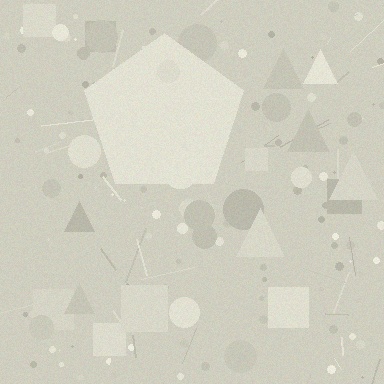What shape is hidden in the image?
A pentagon is hidden in the image.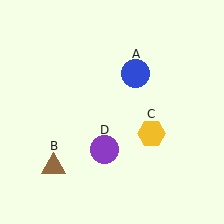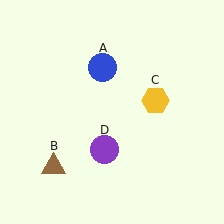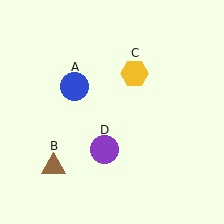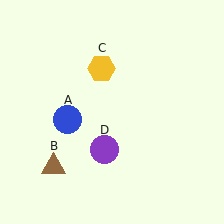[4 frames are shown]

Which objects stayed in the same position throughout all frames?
Brown triangle (object B) and purple circle (object D) remained stationary.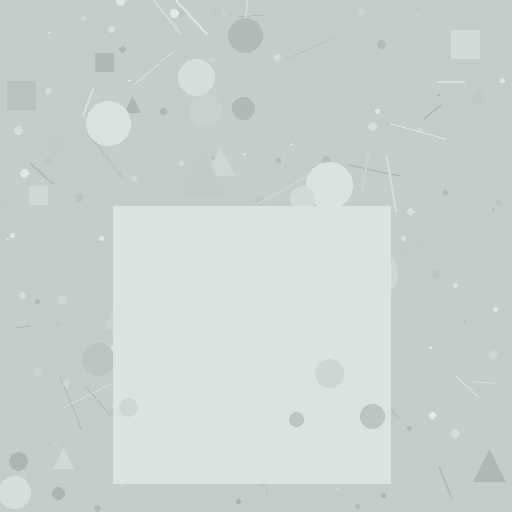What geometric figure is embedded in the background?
A square is embedded in the background.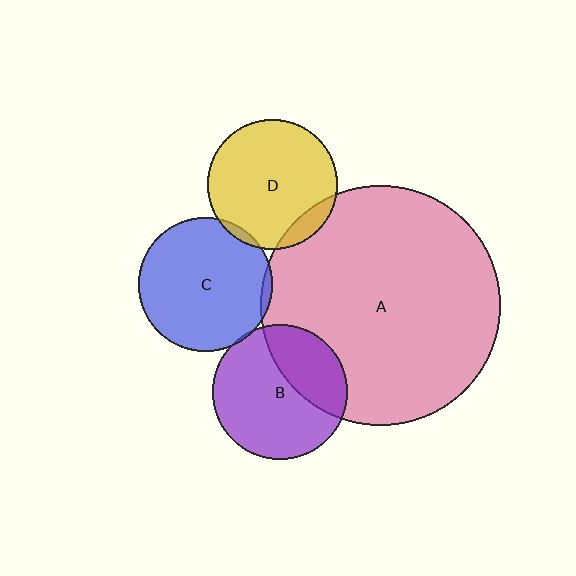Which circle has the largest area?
Circle A (pink).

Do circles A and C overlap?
Yes.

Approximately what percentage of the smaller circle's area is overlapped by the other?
Approximately 5%.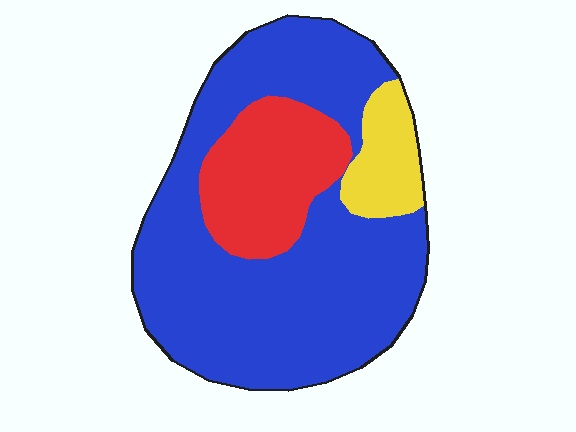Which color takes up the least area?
Yellow, at roughly 10%.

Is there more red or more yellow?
Red.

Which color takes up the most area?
Blue, at roughly 70%.